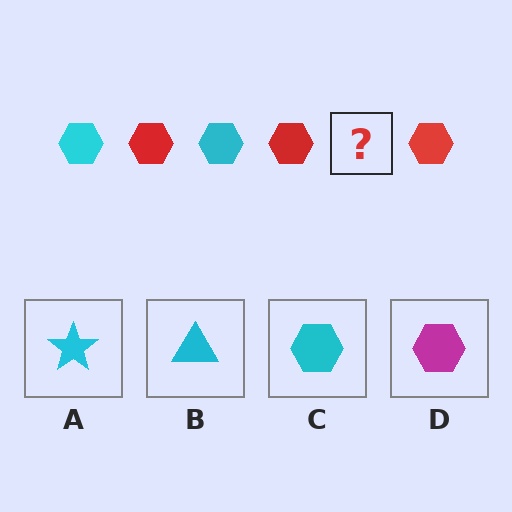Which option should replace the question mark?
Option C.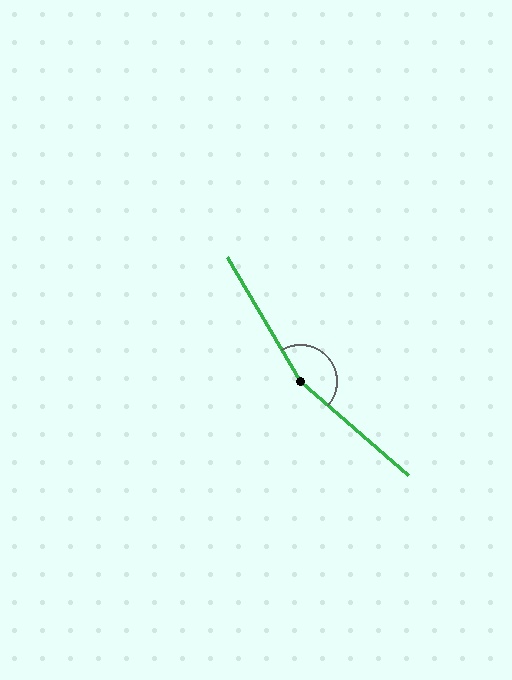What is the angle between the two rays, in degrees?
Approximately 161 degrees.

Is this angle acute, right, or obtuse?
It is obtuse.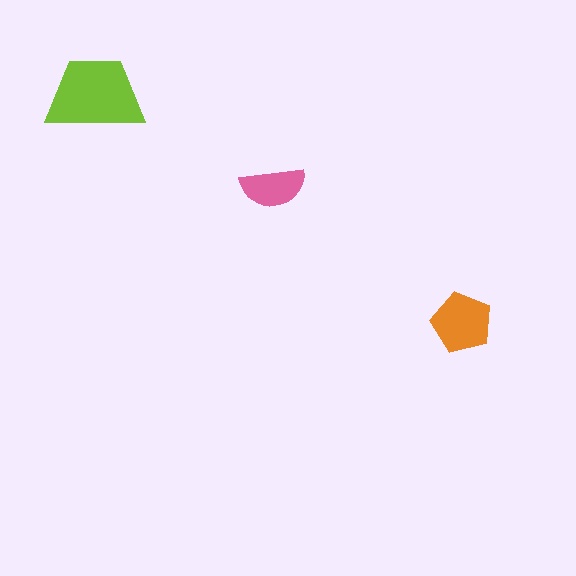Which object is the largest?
The lime trapezoid.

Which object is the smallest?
The pink semicircle.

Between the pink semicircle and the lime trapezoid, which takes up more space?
The lime trapezoid.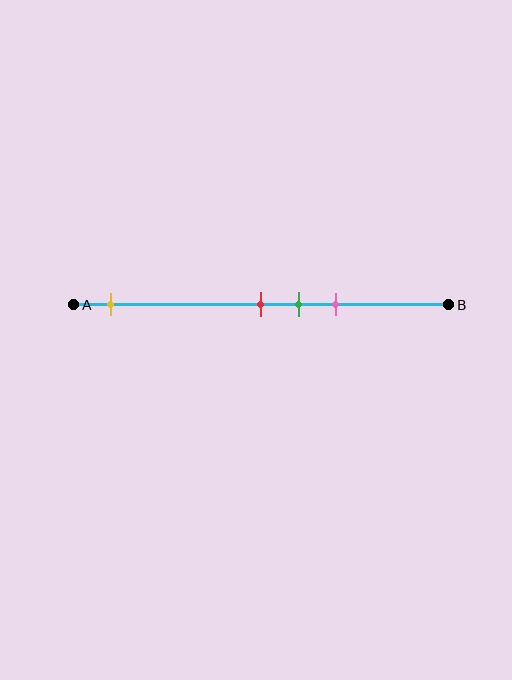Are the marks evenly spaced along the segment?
No, the marks are not evenly spaced.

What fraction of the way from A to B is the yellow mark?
The yellow mark is approximately 10% (0.1) of the way from A to B.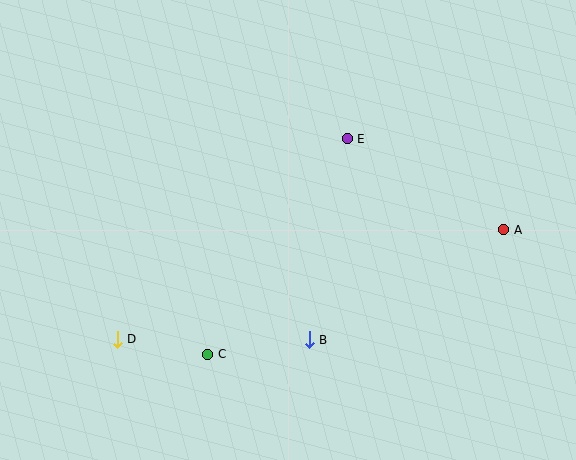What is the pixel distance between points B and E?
The distance between B and E is 205 pixels.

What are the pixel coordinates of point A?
Point A is at (504, 230).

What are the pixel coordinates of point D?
Point D is at (117, 339).